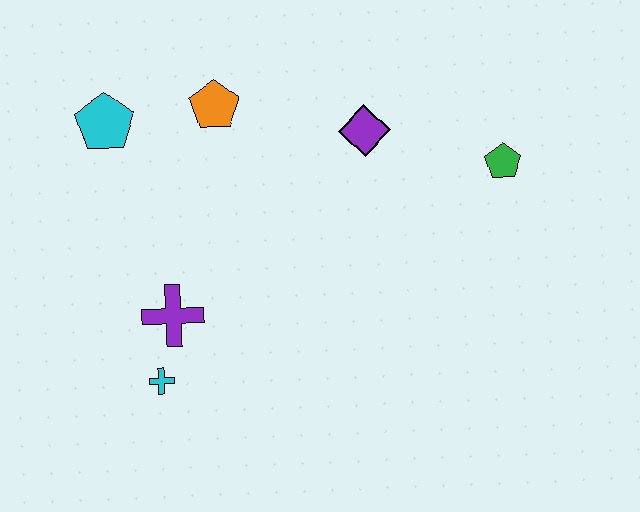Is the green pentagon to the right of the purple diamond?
Yes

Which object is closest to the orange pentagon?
The cyan pentagon is closest to the orange pentagon.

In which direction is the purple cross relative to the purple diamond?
The purple cross is to the left of the purple diamond.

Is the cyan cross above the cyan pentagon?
No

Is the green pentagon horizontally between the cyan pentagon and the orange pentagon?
No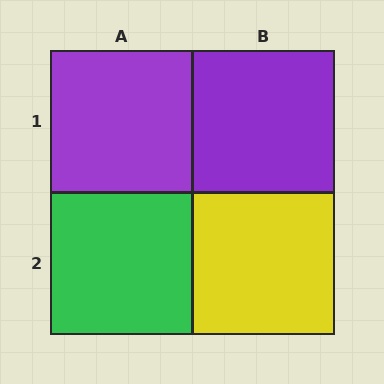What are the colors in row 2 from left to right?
Green, yellow.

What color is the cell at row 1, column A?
Purple.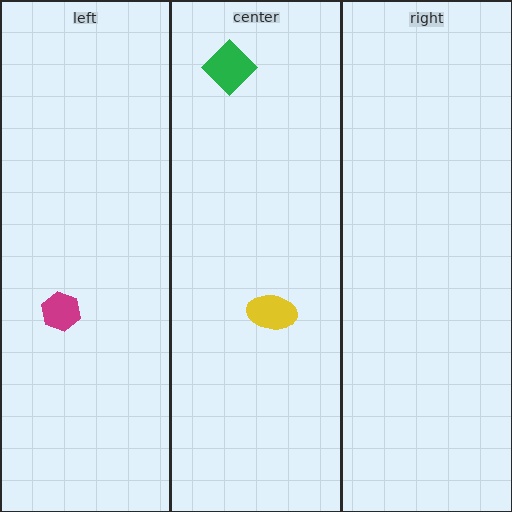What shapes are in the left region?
The magenta hexagon.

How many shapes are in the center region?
2.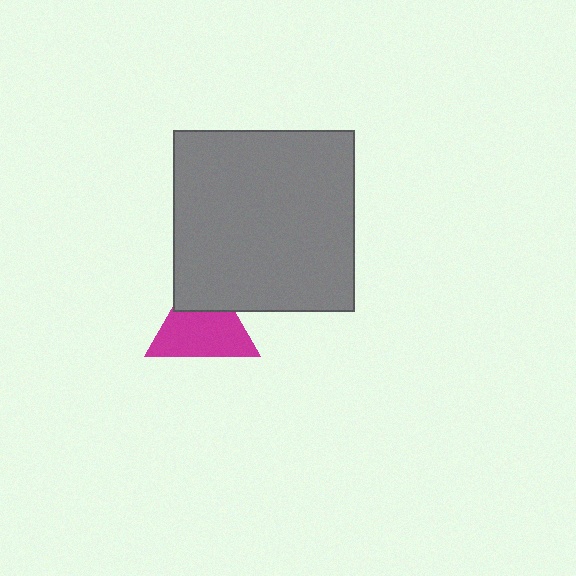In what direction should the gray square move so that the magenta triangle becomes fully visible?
The gray square should move up. That is the shortest direction to clear the overlap and leave the magenta triangle fully visible.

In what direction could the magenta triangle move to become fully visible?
The magenta triangle could move down. That would shift it out from behind the gray square entirely.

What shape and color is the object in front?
The object in front is a gray square.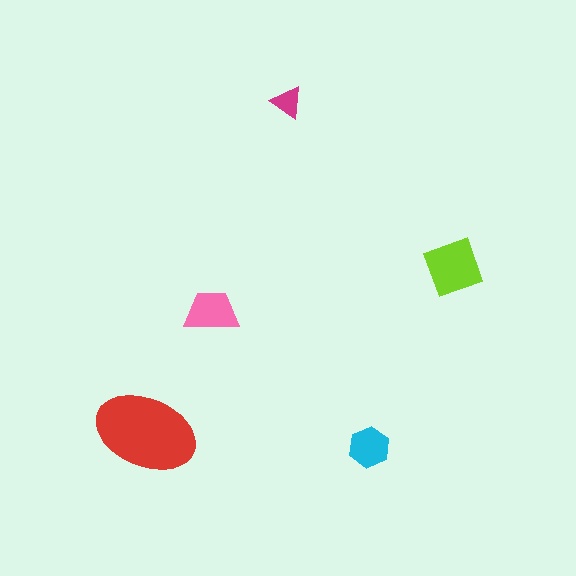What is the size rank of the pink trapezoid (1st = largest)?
3rd.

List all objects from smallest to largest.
The magenta triangle, the cyan hexagon, the pink trapezoid, the lime diamond, the red ellipse.